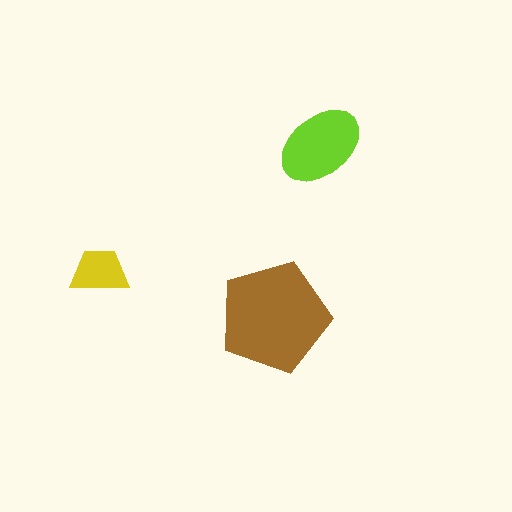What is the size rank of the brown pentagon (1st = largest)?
1st.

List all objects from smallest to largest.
The yellow trapezoid, the lime ellipse, the brown pentagon.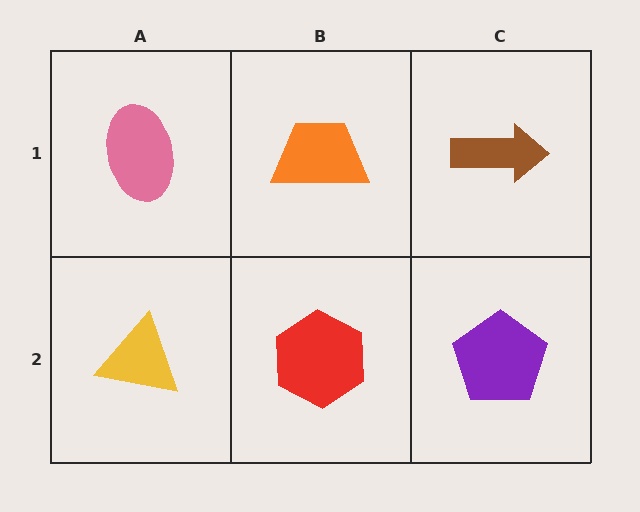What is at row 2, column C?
A purple pentagon.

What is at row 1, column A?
A pink ellipse.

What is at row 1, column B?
An orange trapezoid.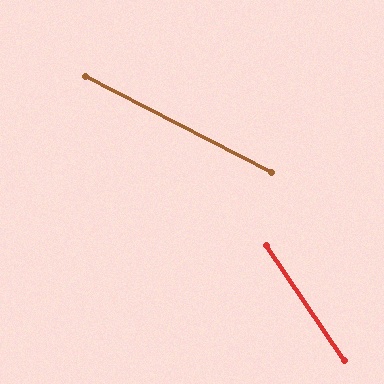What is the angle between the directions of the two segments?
Approximately 28 degrees.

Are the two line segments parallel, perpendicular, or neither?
Neither parallel nor perpendicular — they differ by about 28°.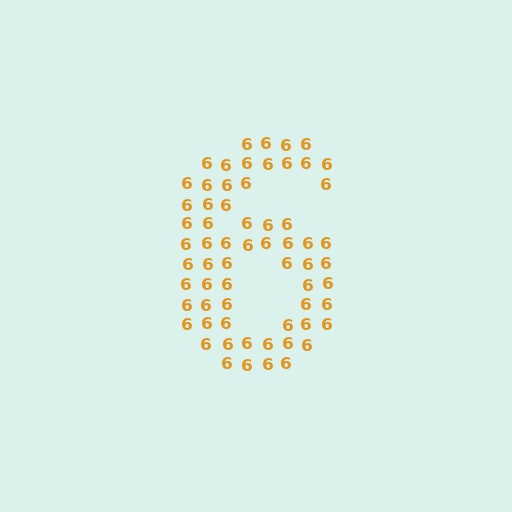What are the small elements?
The small elements are digit 6's.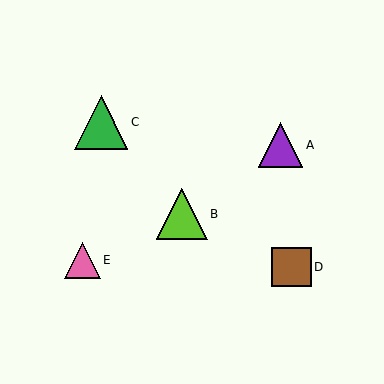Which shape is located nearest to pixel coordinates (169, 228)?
The lime triangle (labeled B) at (182, 214) is nearest to that location.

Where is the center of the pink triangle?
The center of the pink triangle is at (82, 260).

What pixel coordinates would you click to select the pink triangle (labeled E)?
Click at (82, 260) to select the pink triangle E.